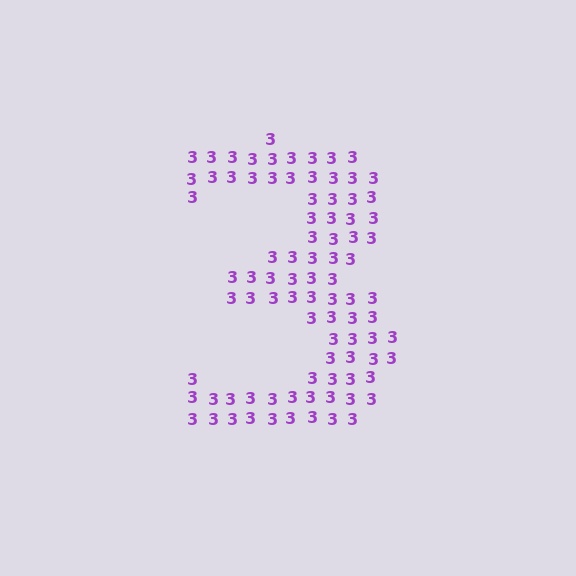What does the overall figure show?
The overall figure shows the digit 3.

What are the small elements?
The small elements are digit 3's.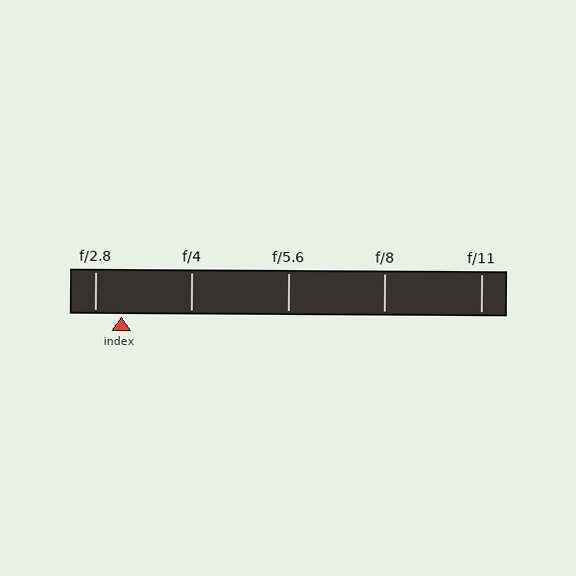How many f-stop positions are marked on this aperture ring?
There are 5 f-stop positions marked.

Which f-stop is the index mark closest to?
The index mark is closest to f/2.8.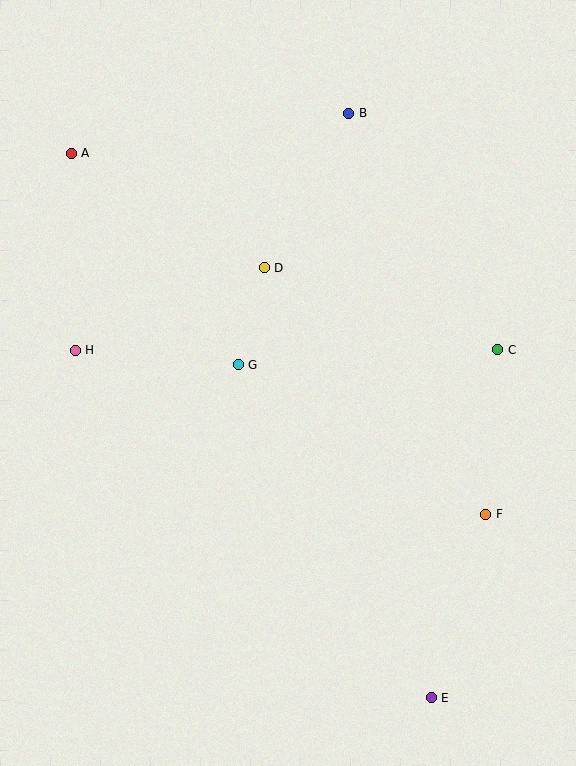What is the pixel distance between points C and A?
The distance between C and A is 470 pixels.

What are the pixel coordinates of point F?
Point F is at (486, 514).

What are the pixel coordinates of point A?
Point A is at (71, 153).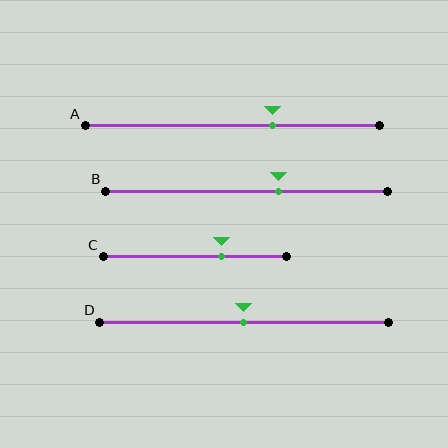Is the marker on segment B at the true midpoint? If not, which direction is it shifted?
No, the marker on segment B is shifted to the right by about 11% of the segment length.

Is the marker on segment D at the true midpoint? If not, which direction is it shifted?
Yes, the marker on segment D is at the true midpoint.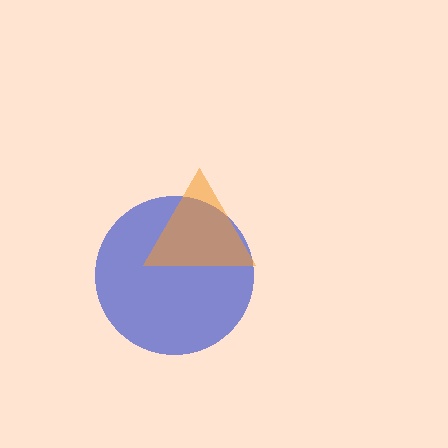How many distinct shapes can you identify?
There are 2 distinct shapes: a blue circle, an orange triangle.